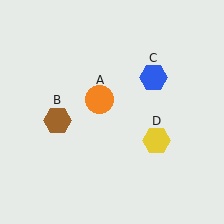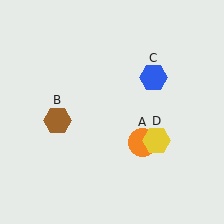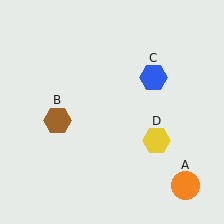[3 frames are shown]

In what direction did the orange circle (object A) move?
The orange circle (object A) moved down and to the right.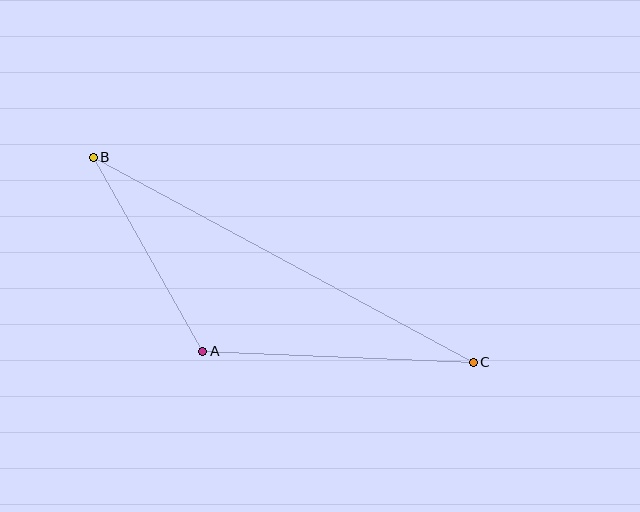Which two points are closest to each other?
Points A and B are closest to each other.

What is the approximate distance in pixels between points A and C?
The distance between A and C is approximately 271 pixels.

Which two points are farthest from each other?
Points B and C are farthest from each other.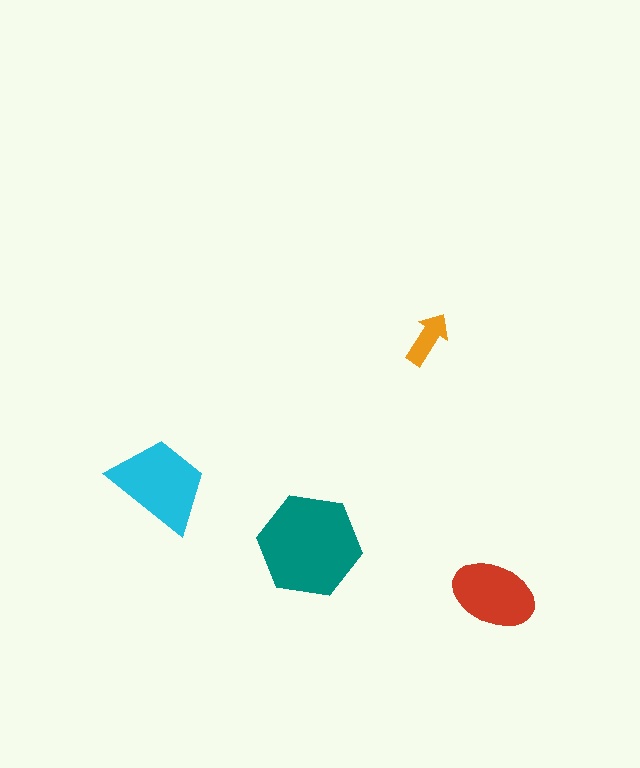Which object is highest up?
The orange arrow is topmost.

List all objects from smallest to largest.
The orange arrow, the red ellipse, the cyan trapezoid, the teal hexagon.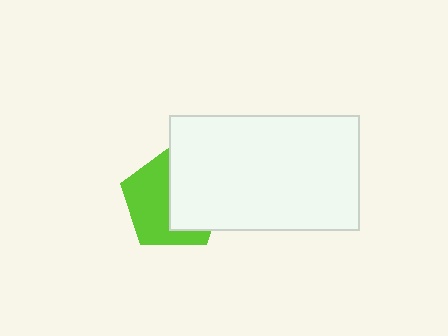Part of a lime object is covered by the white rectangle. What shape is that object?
It is a pentagon.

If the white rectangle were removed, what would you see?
You would see the complete lime pentagon.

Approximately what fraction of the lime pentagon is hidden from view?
Roughly 48% of the lime pentagon is hidden behind the white rectangle.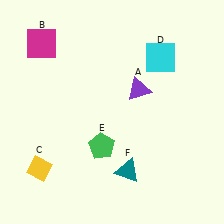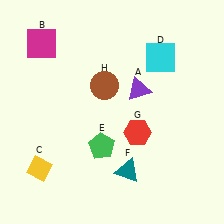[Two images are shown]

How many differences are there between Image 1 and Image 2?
There are 2 differences between the two images.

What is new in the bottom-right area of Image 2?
A red hexagon (G) was added in the bottom-right area of Image 2.